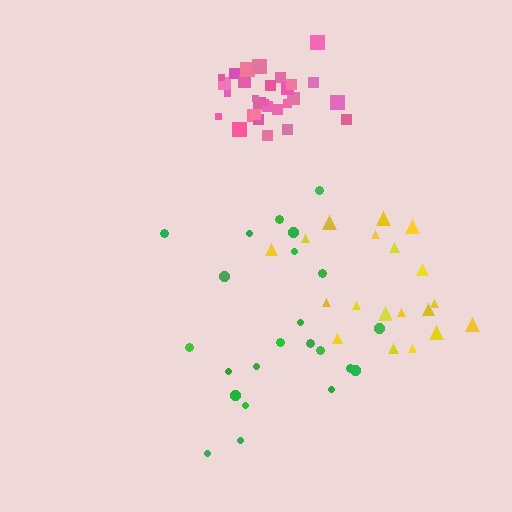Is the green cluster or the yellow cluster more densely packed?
Green.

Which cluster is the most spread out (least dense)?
Yellow.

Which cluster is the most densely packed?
Pink.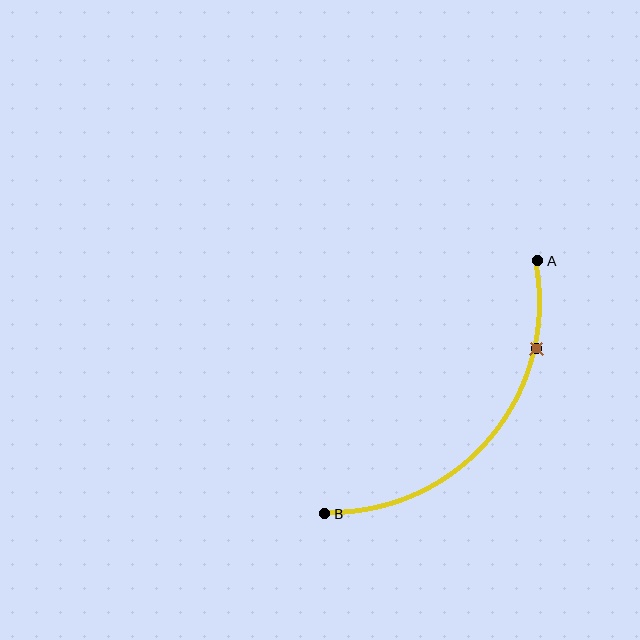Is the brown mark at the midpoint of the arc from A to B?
No. The brown mark lies on the arc but is closer to endpoint A. The arc midpoint would be at the point on the curve equidistant along the arc from both A and B.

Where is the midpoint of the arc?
The arc midpoint is the point on the curve farthest from the straight line joining A and B. It sits below and to the right of that line.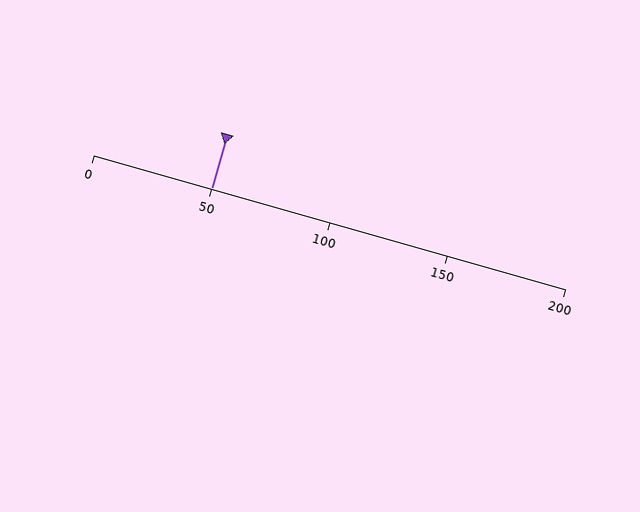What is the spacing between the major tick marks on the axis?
The major ticks are spaced 50 apart.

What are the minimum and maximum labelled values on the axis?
The axis runs from 0 to 200.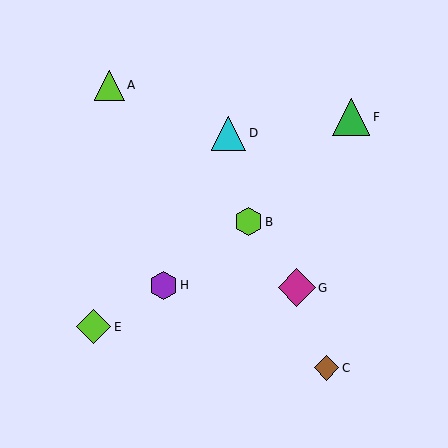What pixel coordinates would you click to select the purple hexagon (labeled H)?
Click at (163, 285) to select the purple hexagon H.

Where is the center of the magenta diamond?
The center of the magenta diamond is at (297, 288).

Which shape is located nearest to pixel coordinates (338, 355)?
The brown diamond (labeled C) at (326, 368) is nearest to that location.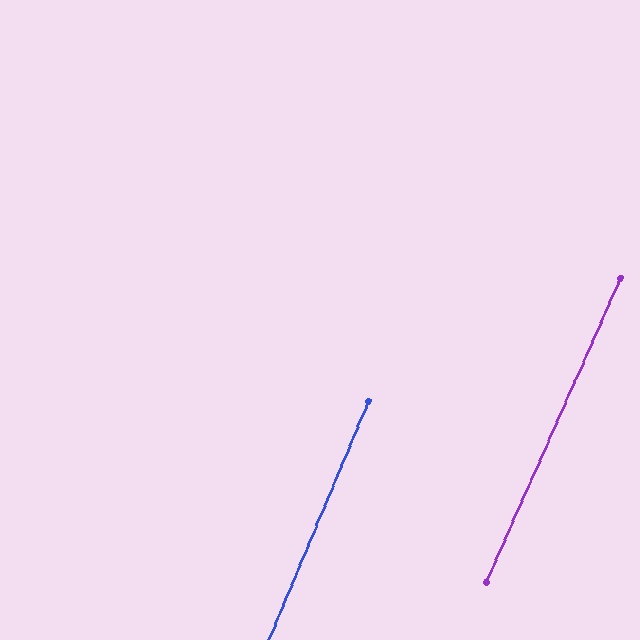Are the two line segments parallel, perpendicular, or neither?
Parallel — their directions differ by only 1.2°.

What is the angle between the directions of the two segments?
Approximately 1 degree.